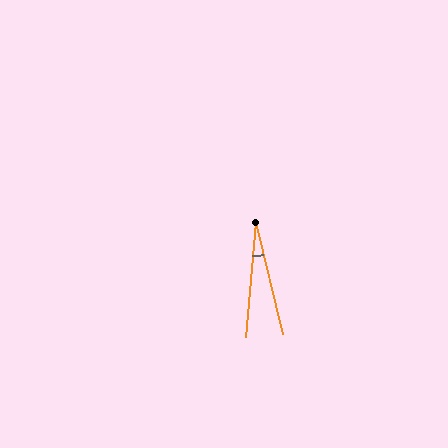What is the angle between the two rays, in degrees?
Approximately 19 degrees.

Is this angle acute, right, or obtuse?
It is acute.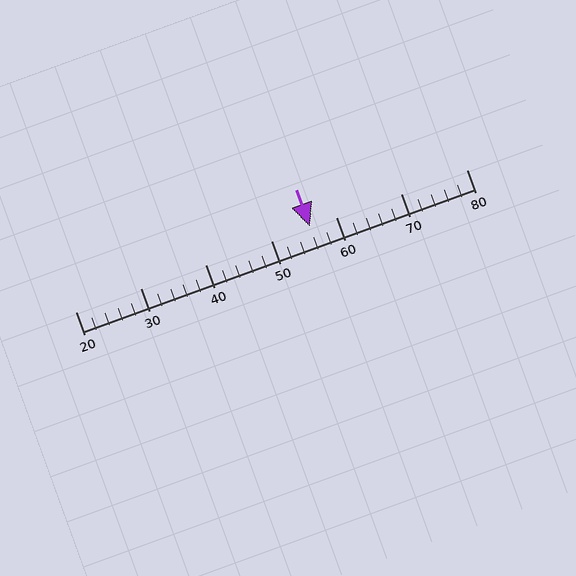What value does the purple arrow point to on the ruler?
The purple arrow points to approximately 56.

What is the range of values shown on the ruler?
The ruler shows values from 20 to 80.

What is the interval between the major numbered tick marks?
The major tick marks are spaced 10 units apart.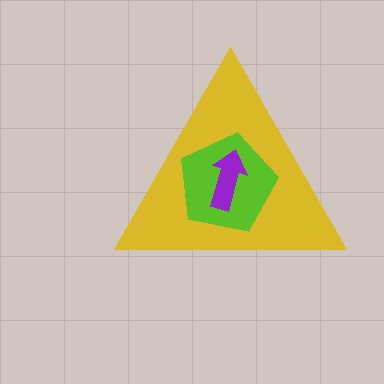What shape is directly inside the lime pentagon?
The purple arrow.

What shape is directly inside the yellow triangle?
The lime pentagon.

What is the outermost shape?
The yellow triangle.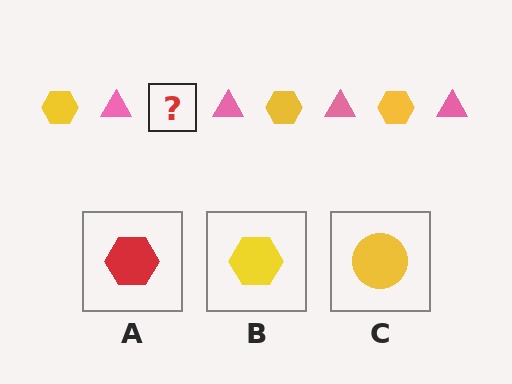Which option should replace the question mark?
Option B.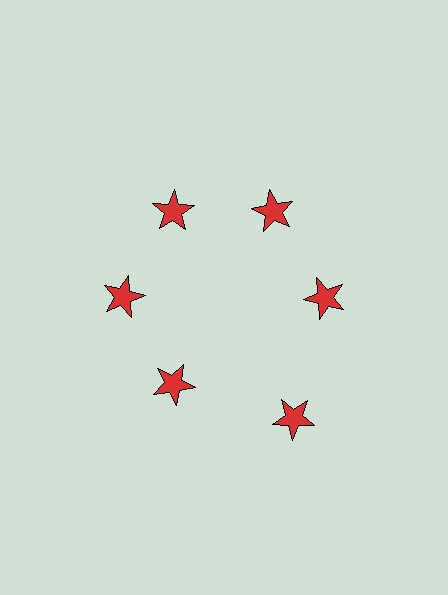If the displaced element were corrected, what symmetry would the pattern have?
It would have 6-fold rotational symmetry — the pattern would map onto itself every 60 degrees.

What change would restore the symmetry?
The symmetry would be restored by moving it inward, back onto the ring so that all 6 stars sit at equal angles and equal distance from the center.